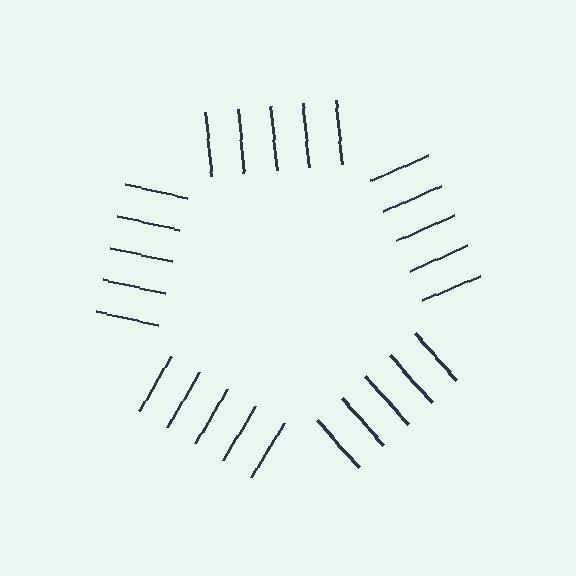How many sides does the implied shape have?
5 sides — the line-ends trace a pentagon.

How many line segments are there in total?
25 — 5 along each of the 5 edges.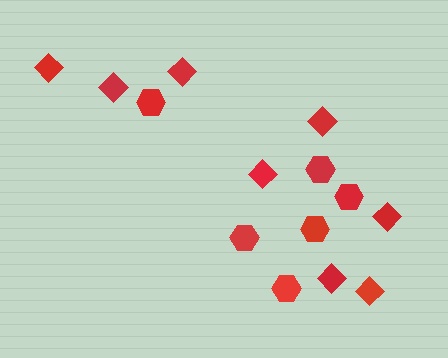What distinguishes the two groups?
There are 2 groups: one group of hexagons (6) and one group of diamonds (8).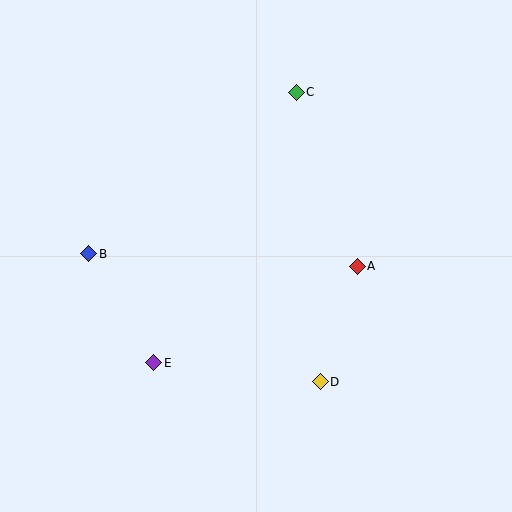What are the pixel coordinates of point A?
Point A is at (357, 266).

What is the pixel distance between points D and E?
The distance between D and E is 167 pixels.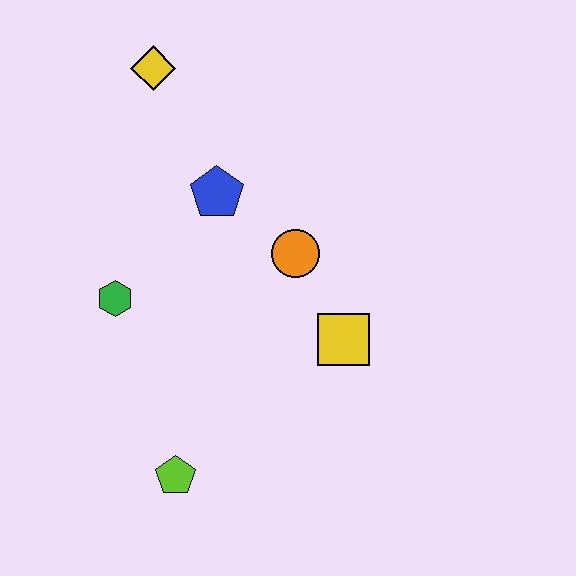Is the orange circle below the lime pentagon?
No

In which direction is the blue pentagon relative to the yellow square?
The blue pentagon is above the yellow square.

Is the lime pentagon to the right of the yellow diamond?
Yes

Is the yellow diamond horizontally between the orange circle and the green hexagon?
Yes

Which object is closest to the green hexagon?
The blue pentagon is closest to the green hexagon.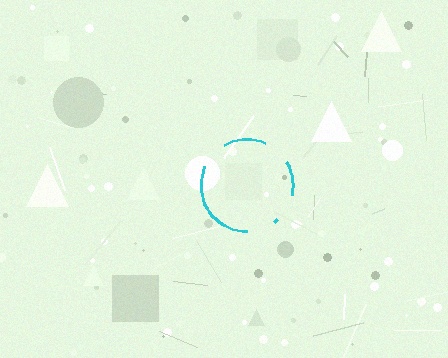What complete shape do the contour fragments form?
The contour fragments form a circle.